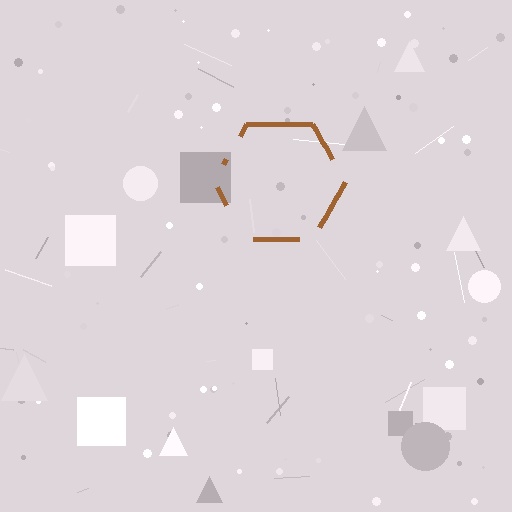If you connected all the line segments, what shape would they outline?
They would outline a hexagon.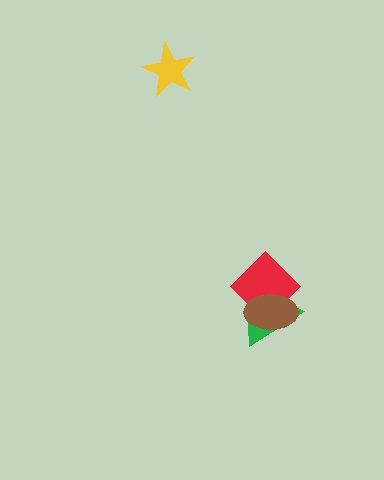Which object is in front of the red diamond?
The brown ellipse is in front of the red diamond.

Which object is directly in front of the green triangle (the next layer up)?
The red diamond is directly in front of the green triangle.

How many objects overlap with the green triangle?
2 objects overlap with the green triangle.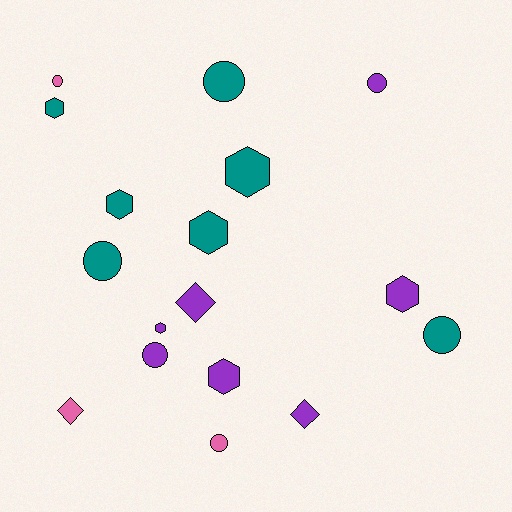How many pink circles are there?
There are 2 pink circles.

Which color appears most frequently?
Purple, with 7 objects.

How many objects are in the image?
There are 17 objects.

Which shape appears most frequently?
Circle, with 7 objects.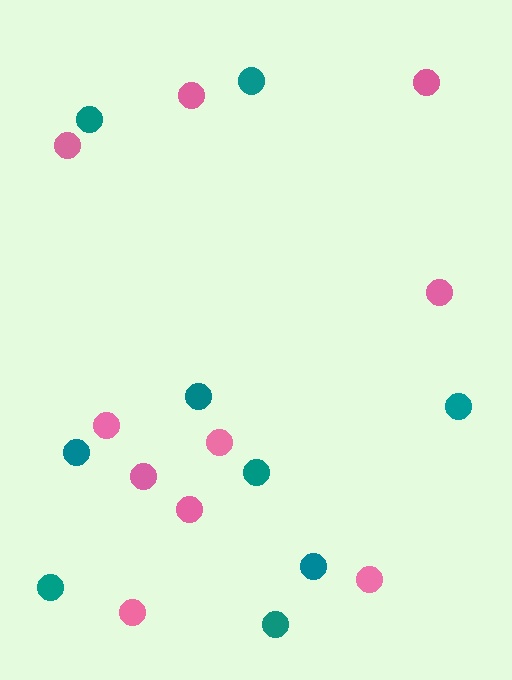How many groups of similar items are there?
There are 2 groups: one group of pink circles (10) and one group of teal circles (9).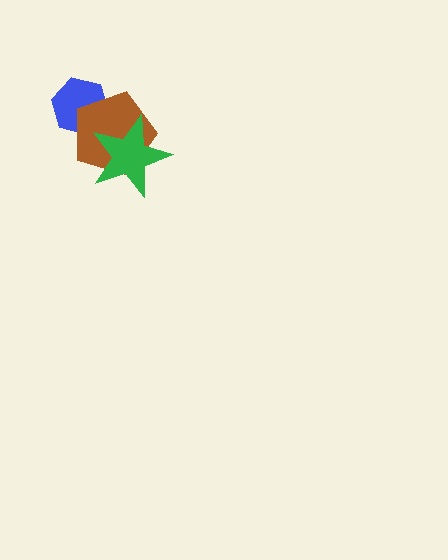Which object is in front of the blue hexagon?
The brown pentagon is in front of the blue hexagon.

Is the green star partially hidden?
No, no other shape covers it.